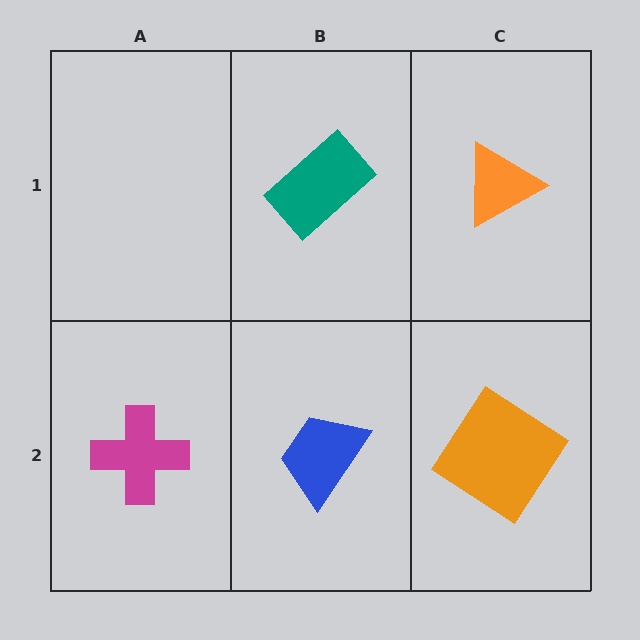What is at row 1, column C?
An orange triangle.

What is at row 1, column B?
A teal rectangle.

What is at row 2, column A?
A magenta cross.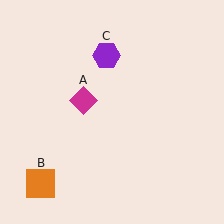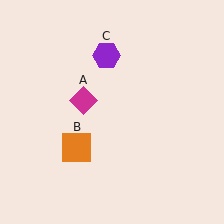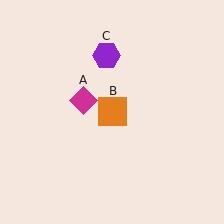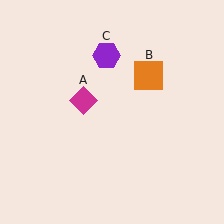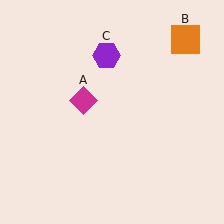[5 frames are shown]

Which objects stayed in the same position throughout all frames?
Magenta diamond (object A) and purple hexagon (object C) remained stationary.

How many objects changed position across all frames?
1 object changed position: orange square (object B).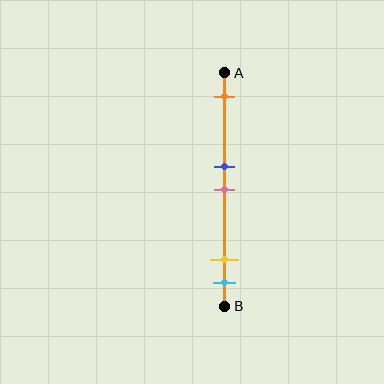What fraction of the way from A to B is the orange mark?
The orange mark is approximately 10% (0.1) of the way from A to B.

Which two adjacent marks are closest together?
The blue and pink marks are the closest adjacent pair.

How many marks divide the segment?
There are 5 marks dividing the segment.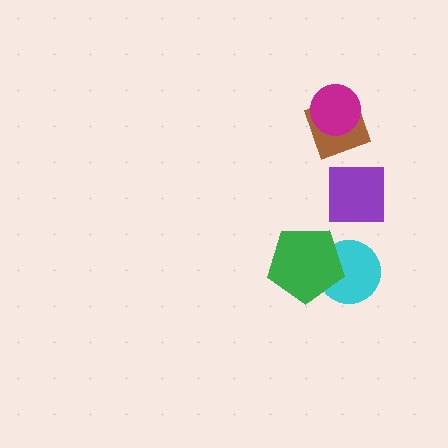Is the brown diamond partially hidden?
Yes, it is partially covered by another shape.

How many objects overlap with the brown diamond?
1 object overlaps with the brown diamond.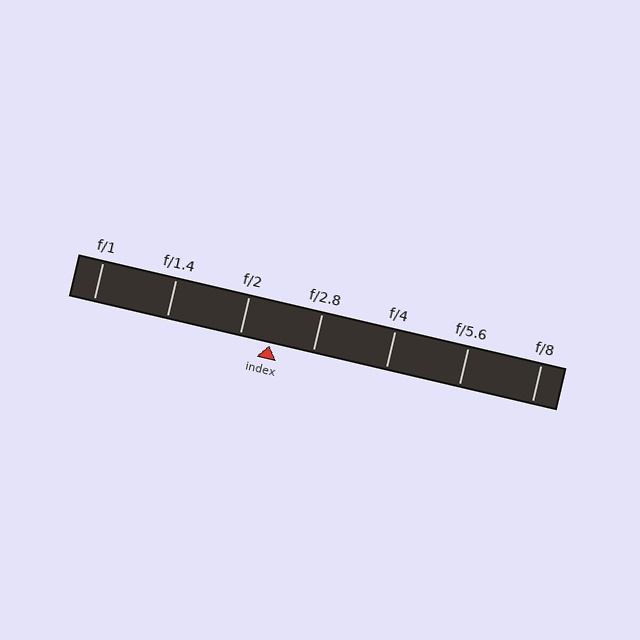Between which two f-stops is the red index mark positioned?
The index mark is between f/2 and f/2.8.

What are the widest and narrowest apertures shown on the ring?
The widest aperture shown is f/1 and the narrowest is f/8.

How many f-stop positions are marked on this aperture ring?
There are 7 f-stop positions marked.